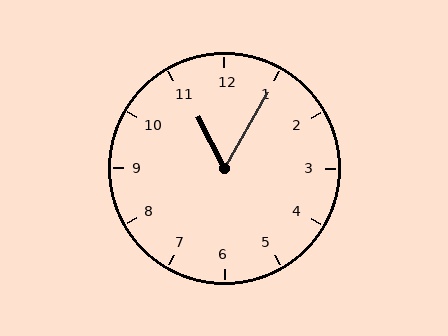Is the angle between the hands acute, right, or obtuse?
It is acute.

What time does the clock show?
11:05.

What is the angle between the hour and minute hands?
Approximately 58 degrees.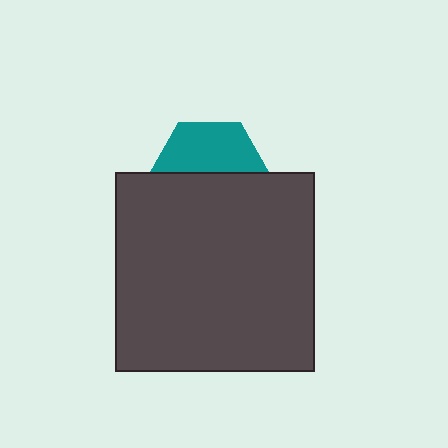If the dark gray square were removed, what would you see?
You would see the complete teal hexagon.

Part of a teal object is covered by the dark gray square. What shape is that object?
It is a hexagon.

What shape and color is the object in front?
The object in front is a dark gray square.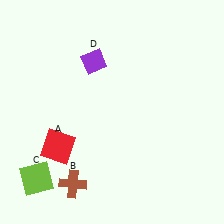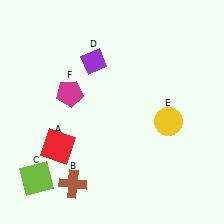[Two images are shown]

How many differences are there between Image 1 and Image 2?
There are 2 differences between the two images.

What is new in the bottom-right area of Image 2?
A yellow circle (E) was added in the bottom-right area of Image 2.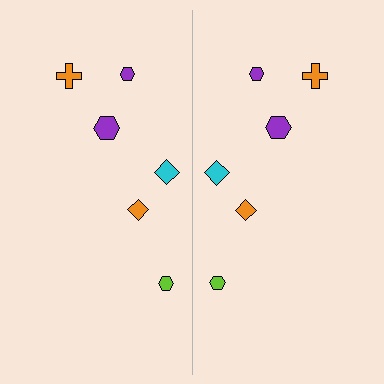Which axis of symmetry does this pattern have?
The pattern has a vertical axis of symmetry running through the center of the image.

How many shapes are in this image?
There are 12 shapes in this image.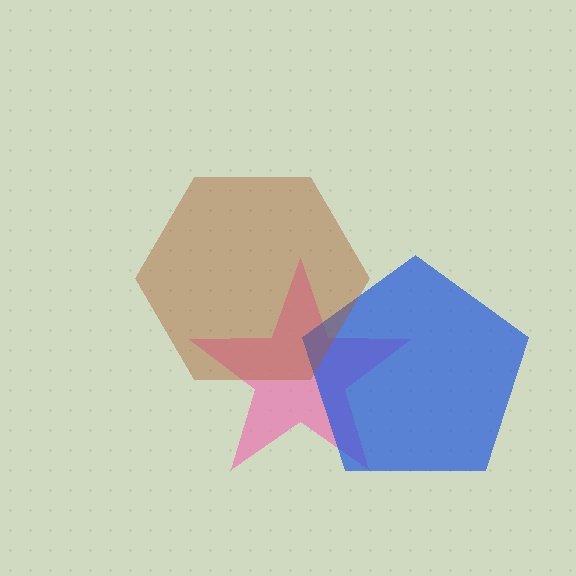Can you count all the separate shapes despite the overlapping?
Yes, there are 3 separate shapes.